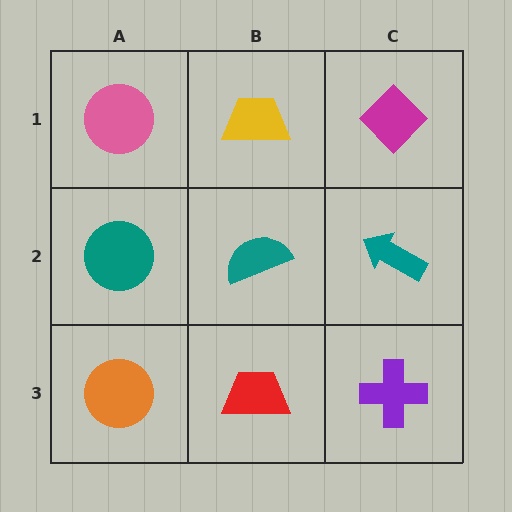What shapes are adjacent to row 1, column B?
A teal semicircle (row 2, column B), a pink circle (row 1, column A), a magenta diamond (row 1, column C).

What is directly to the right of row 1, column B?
A magenta diamond.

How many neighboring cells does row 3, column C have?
2.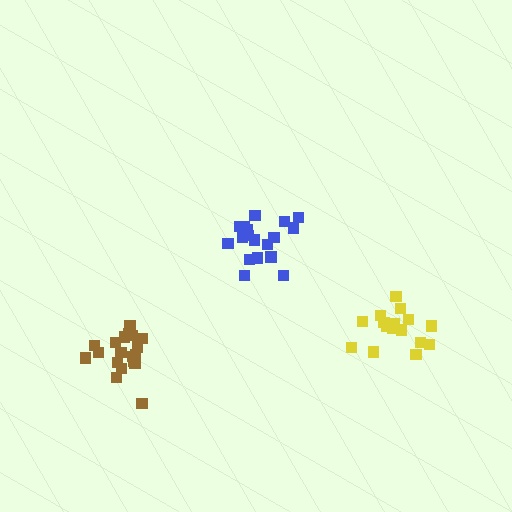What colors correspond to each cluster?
The clusters are colored: blue, brown, yellow.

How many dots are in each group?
Group 1: 19 dots, Group 2: 19 dots, Group 3: 17 dots (55 total).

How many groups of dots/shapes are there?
There are 3 groups.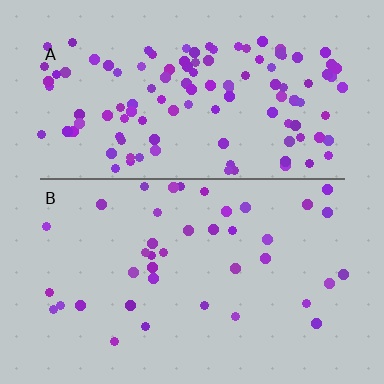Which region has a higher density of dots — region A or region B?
A (the top).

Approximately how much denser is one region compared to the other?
Approximately 3.0× — region A over region B.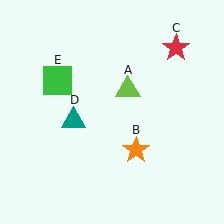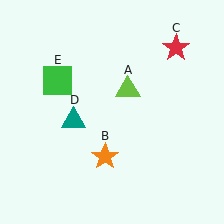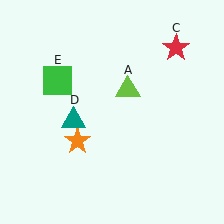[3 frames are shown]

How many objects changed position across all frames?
1 object changed position: orange star (object B).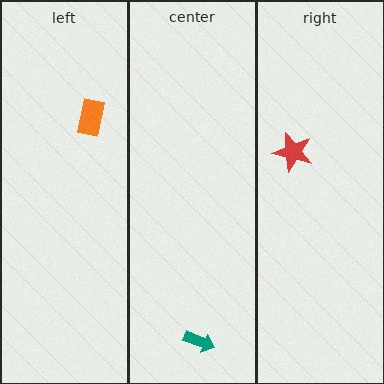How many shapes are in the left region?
1.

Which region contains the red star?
The right region.